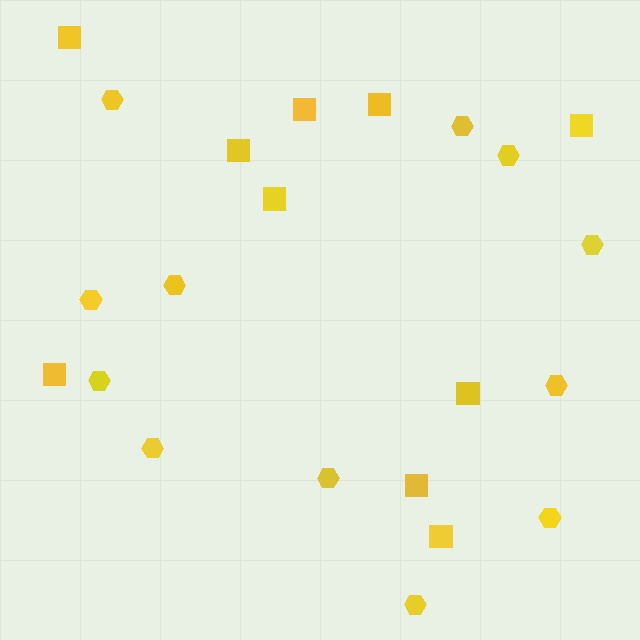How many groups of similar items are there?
There are 2 groups: one group of hexagons (12) and one group of squares (10).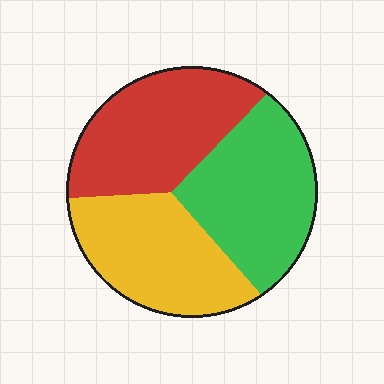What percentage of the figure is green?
Green takes up about one third (1/3) of the figure.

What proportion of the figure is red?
Red covers 34% of the figure.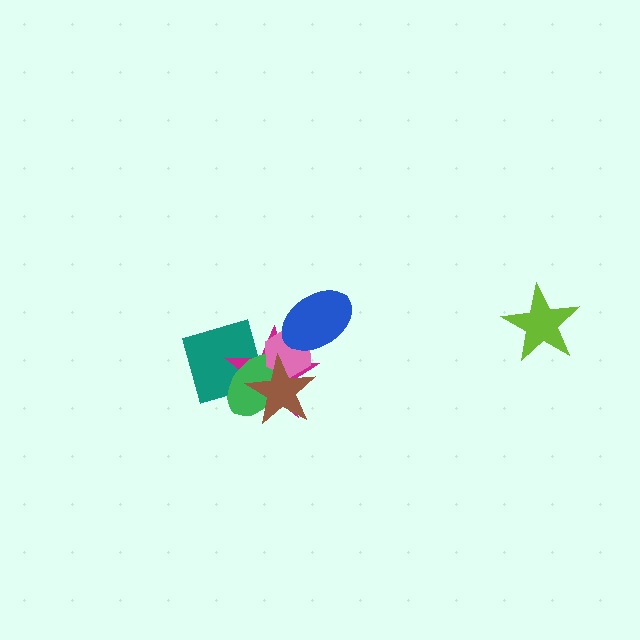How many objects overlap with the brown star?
3 objects overlap with the brown star.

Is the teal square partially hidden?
Yes, it is partially covered by another shape.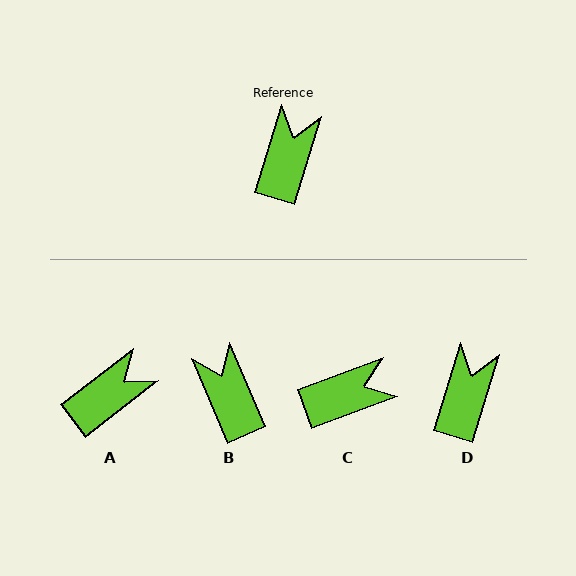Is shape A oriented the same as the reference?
No, it is off by about 35 degrees.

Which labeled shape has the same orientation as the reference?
D.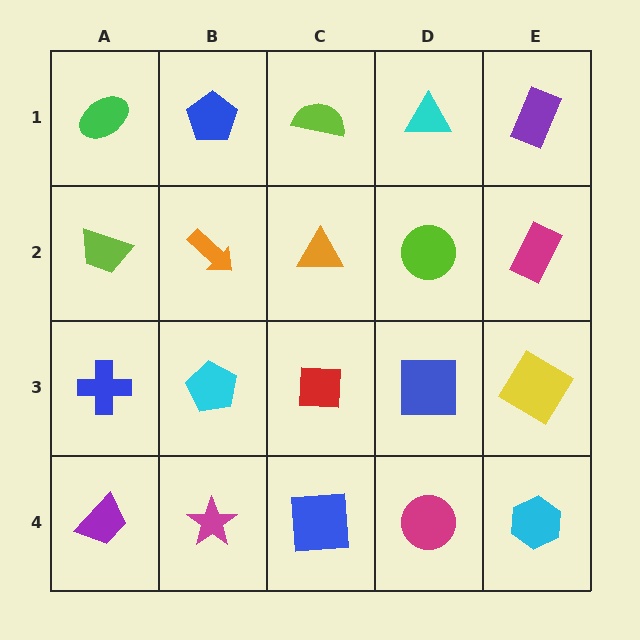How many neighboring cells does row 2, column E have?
3.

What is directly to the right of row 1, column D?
A purple rectangle.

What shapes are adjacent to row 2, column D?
A cyan triangle (row 1, column D), a blue square (row 3, column D), an orange triangle (row 2, column C), a magenta rectangle (row 2, column E).